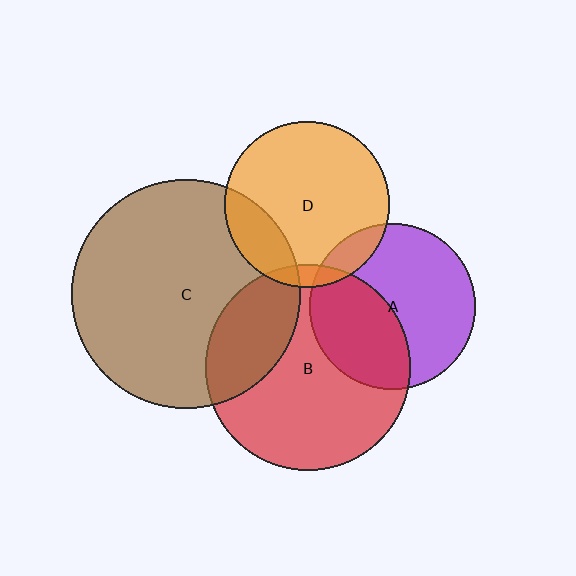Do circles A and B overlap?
Yes.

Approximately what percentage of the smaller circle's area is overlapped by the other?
Approximately 40%.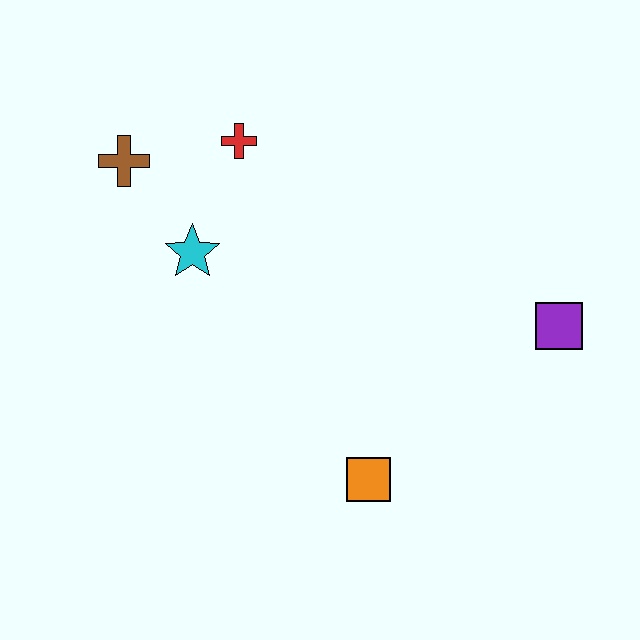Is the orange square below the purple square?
Yes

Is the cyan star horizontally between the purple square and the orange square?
No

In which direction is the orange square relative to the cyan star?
The orange square is below the cyan star.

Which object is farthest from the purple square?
The brown cross is farthest from the purple square.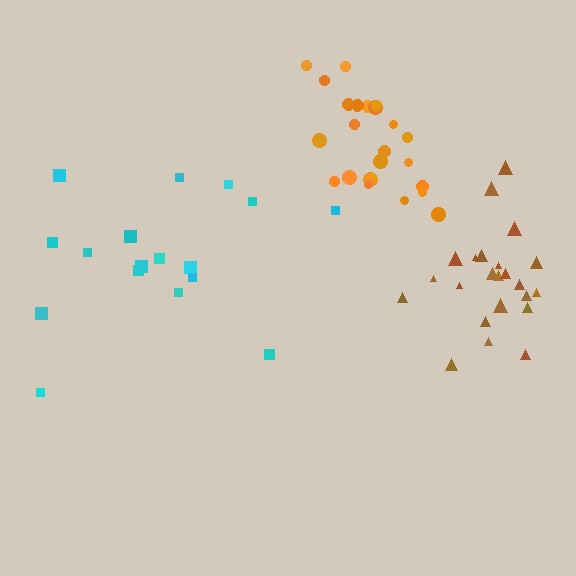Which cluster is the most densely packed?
Orange.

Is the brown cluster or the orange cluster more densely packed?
Orange.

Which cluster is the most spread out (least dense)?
Cyan.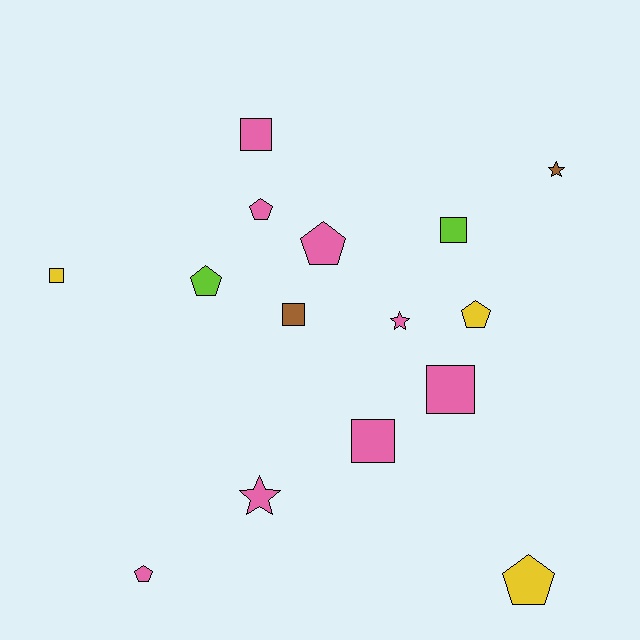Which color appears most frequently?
Pink, with 8 objects.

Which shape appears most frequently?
Pentagon, with 6 objects.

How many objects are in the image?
There are 15 objects.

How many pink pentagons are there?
There are 3 pink pentagons.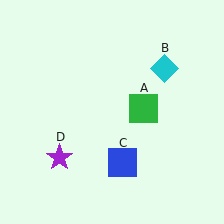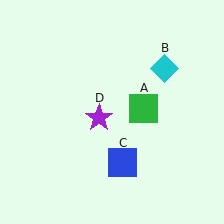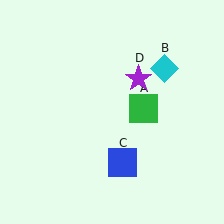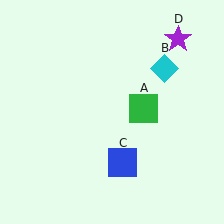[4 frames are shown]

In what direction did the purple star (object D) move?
The purple star (object D) moved up and to the right.